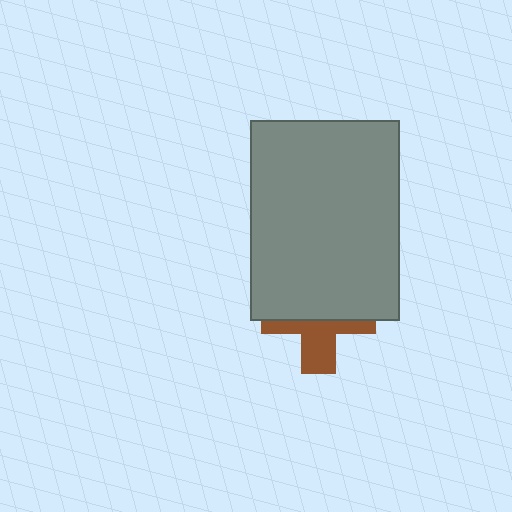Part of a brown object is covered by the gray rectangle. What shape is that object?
It is a cross.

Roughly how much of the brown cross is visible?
A small part of it is visible (roughly 41%).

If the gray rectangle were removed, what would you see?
You would see the complete brown cross.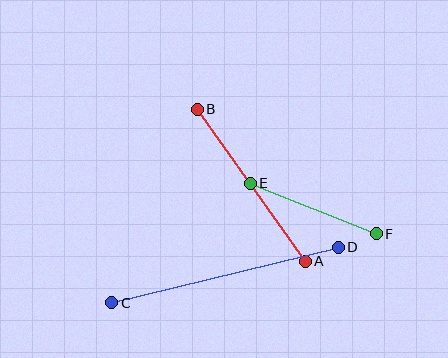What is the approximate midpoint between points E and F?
The midpoint is at approximately (313, 209) pixels.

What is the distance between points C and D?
The distance is approximately 233 pixels.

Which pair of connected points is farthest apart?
Points C and D are farthest apart.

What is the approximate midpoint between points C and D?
The midpoint is at approximately (225, 275) pixels.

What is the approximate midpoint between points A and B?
The midpoint is at approximately (251, 185) pixels.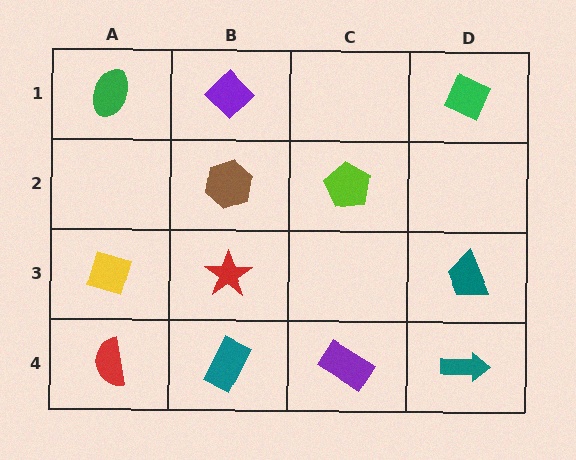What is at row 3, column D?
A teal trapezoid.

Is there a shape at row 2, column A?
No, that cell is empty.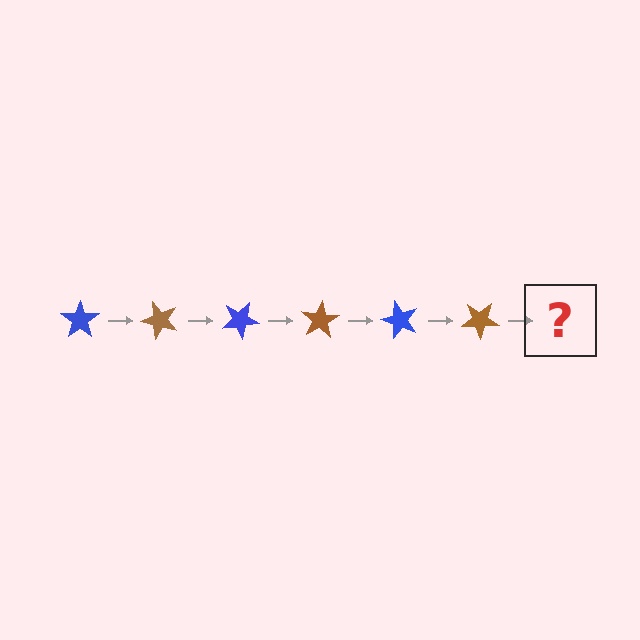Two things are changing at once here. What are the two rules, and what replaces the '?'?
The two rules are that it rotates 50 degrees each step and the color cycles through blue and brown. The '?' should be a blue star, rotated 300 degrees from the start.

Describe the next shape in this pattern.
It should be a blue star, rotated 300 degrees from the start.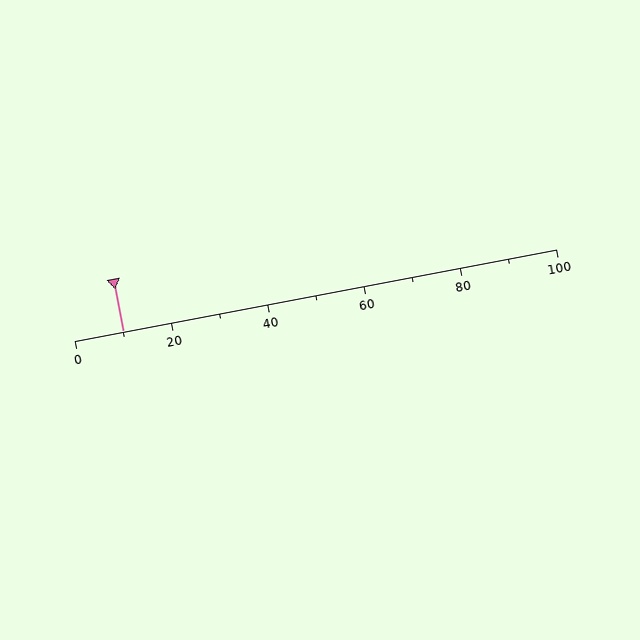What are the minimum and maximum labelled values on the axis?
The axis runs from 0 to 100.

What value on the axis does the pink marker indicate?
The marker indicates approximately 10.